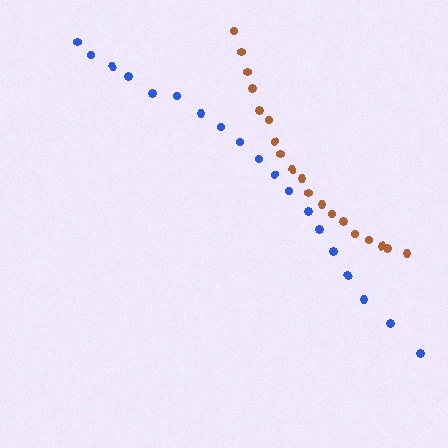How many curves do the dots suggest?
There are 2 distinct paths.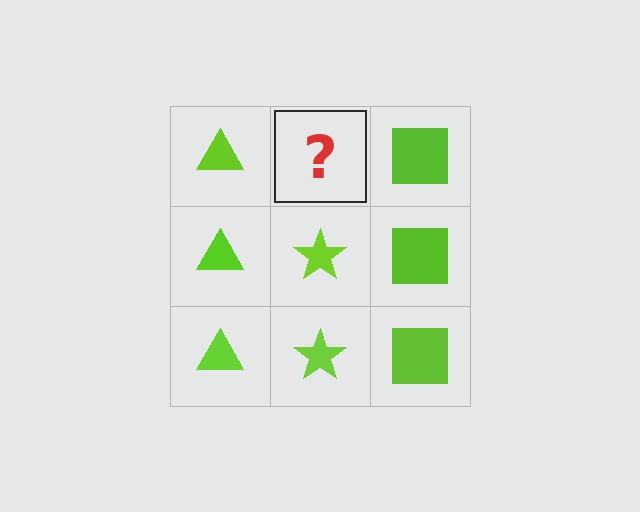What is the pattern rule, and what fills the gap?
The rule is that each column has a consistent shape. The gap should be filled with a lime star.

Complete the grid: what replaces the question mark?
The question mark should be replaced with a lime star.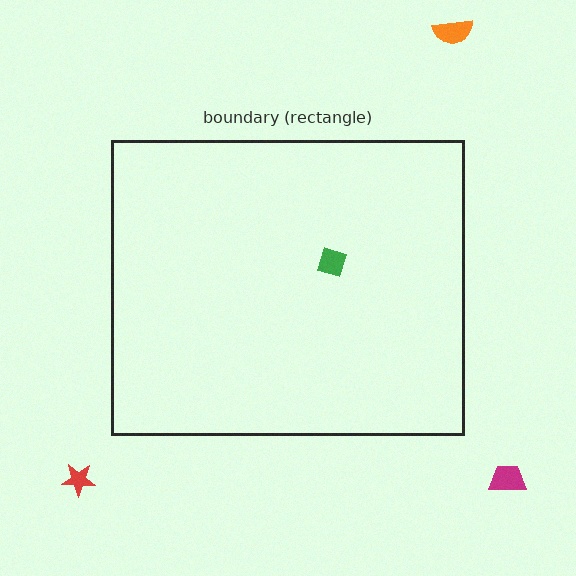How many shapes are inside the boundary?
1 inside, 3 outside.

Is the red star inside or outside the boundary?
Outside.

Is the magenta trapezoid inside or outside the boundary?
Outside.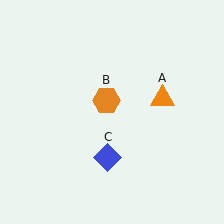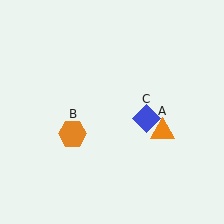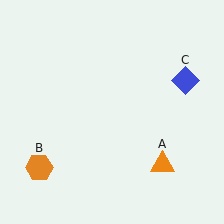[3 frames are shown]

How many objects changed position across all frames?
3 objects changed position: orange triangle (object A), orange hexagon (object B), blue diamond (object C).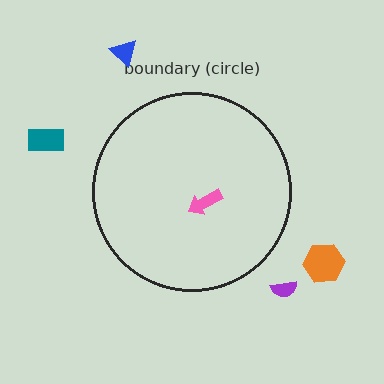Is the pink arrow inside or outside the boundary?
Inside.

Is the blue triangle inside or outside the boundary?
Outside.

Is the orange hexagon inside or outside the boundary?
Outside.